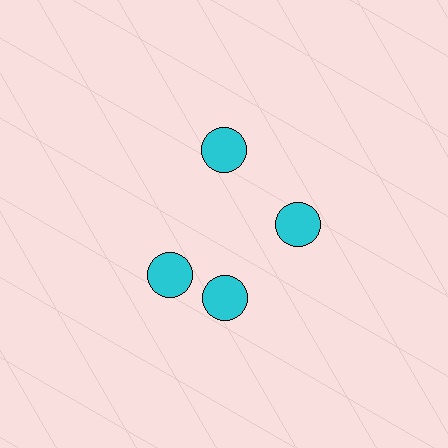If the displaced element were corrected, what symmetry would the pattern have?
It would have 4-fold rotational symmetry — the pattern would map onto itself every 90 degrees.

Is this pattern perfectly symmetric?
No. The 4 cyan circles are arranged in a ring, but one element near the 9 o'clock position is rotated out of alignment along the ring, breaking the 4-fold rotational symmetry.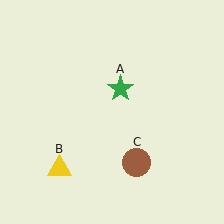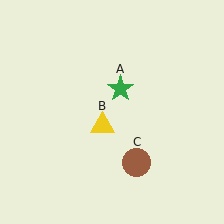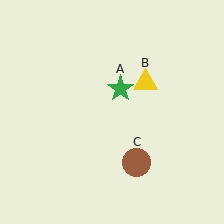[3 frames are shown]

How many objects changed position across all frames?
1 object changed position: yellow triangle (object B).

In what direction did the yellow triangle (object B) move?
The yellow triangle (object B) moved up and to the right.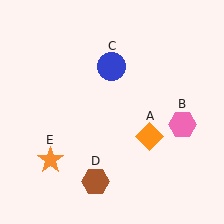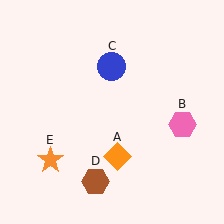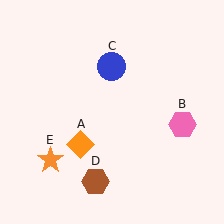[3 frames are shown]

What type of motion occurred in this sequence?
The orange diamond (object A) rotated clockwise around the center of the scene.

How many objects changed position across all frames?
1 object changed position: orange diamond (object A).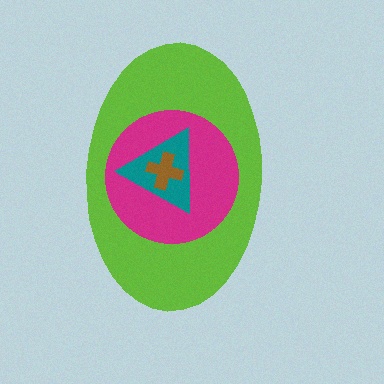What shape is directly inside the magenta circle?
The teal triangle.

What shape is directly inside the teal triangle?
The brown cross.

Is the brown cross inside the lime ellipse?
Yes.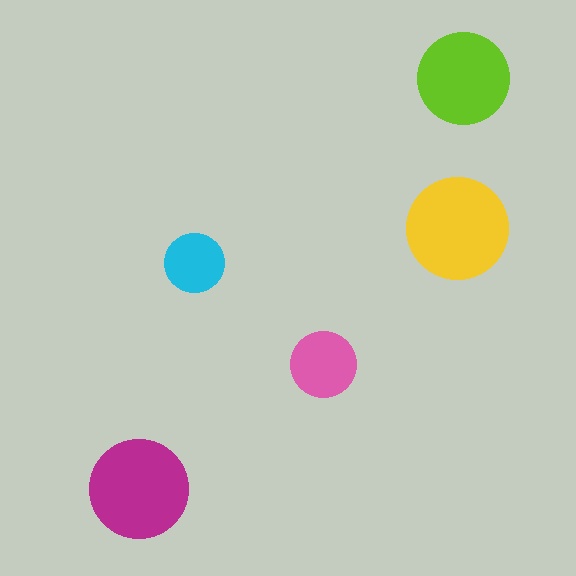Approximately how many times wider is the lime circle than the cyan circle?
About 1.5 times wider.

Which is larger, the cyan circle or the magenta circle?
The magenta one.